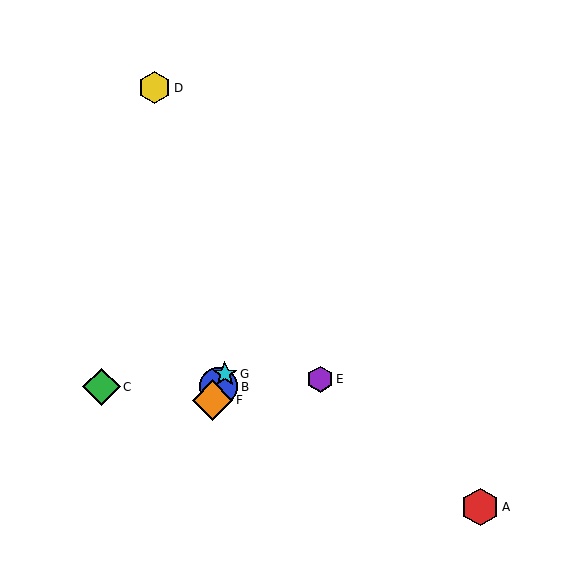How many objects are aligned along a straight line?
3 objects (B, F, G) are aligned along a straight line.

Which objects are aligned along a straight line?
Objects B, F, G are aligned along a straight line.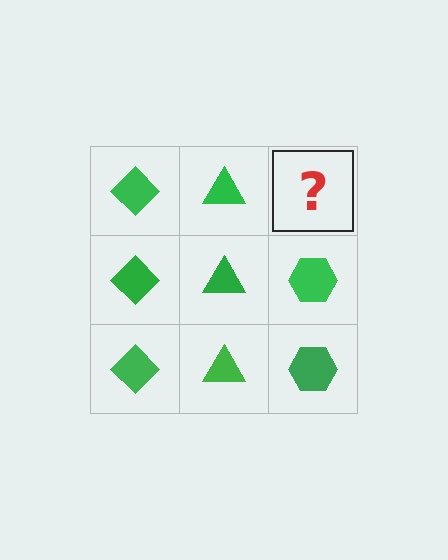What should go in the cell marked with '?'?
The missing cell should contain a green hexagon.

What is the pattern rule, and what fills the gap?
The rule is that each column has a consistent shape. The gap should be filled with a green hexagon.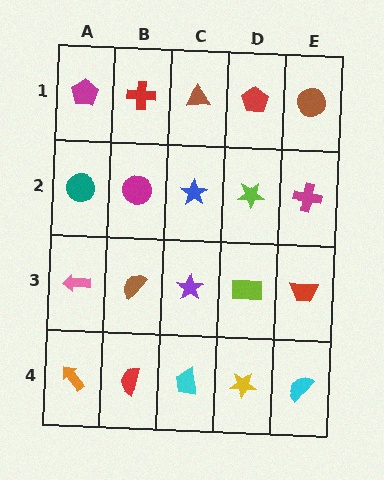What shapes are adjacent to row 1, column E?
A magenta cross (row 2, column E), a red pentagon (row 1, column D).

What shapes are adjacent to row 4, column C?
A purple star (row 3, column C), a red semicircle (row 4, column B), a yellow star (row 4, column D).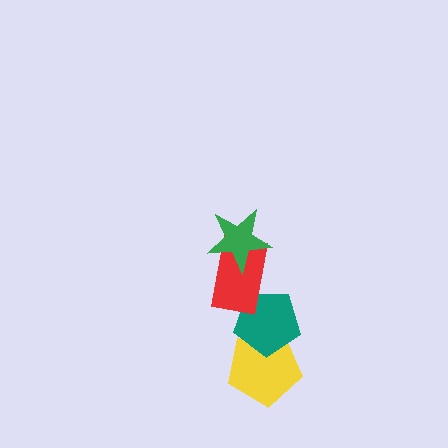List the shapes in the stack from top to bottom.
From top to bottom: the green star, the red rectangle, the teal pentagon, the yellow pentagon.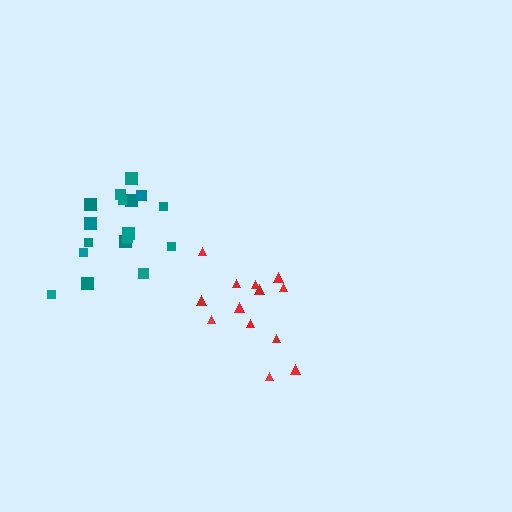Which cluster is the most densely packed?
Teal.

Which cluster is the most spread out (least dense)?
Red.